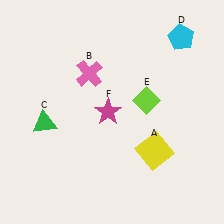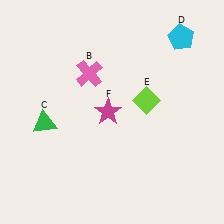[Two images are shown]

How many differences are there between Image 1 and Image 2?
There is 1 difference between the two images.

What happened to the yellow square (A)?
The yellow square (A) was removed in Image 2. It was in the bottom-right area of Image 1.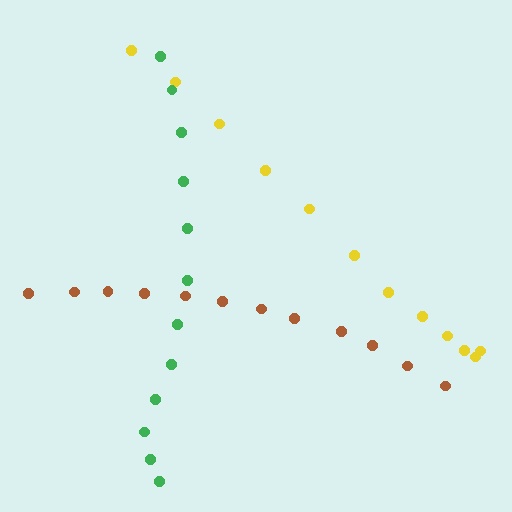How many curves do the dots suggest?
There are 3 distinct paths.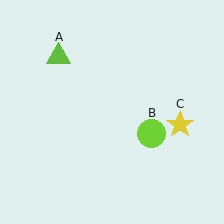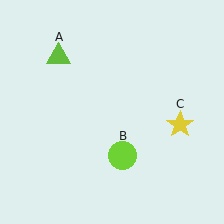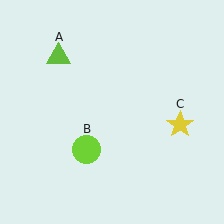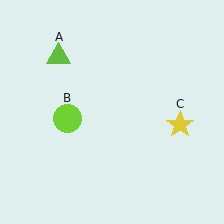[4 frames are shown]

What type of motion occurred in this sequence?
The lime circle (object B) rotated clockwise around the center of the scene.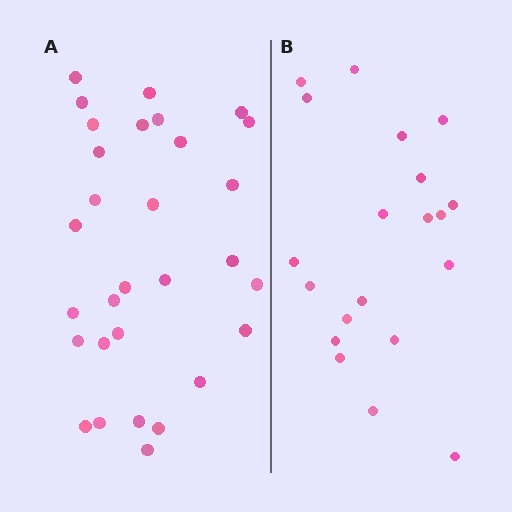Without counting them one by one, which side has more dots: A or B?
Region A (the left region) has more dots.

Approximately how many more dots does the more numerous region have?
Region A has roughly 10 or so more dots than region B.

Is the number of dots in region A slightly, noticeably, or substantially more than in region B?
Region A has substantially more. The ratio is roughly 1.5 to 1.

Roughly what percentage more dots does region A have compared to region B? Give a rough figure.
About 50% more.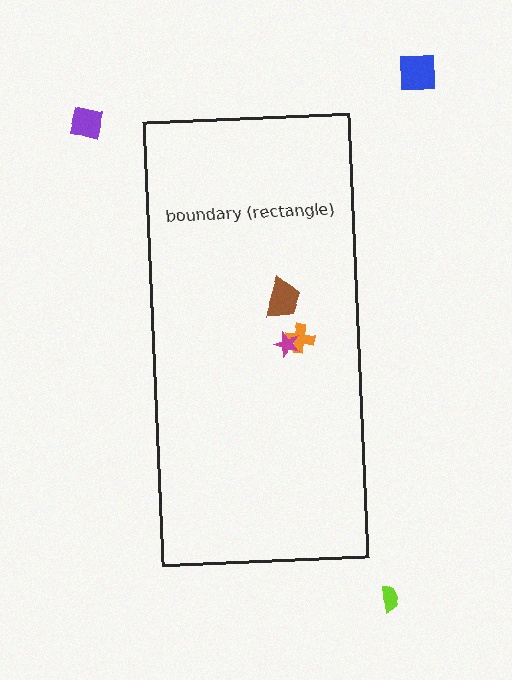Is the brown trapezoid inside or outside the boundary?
Inside.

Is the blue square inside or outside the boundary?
Outside.